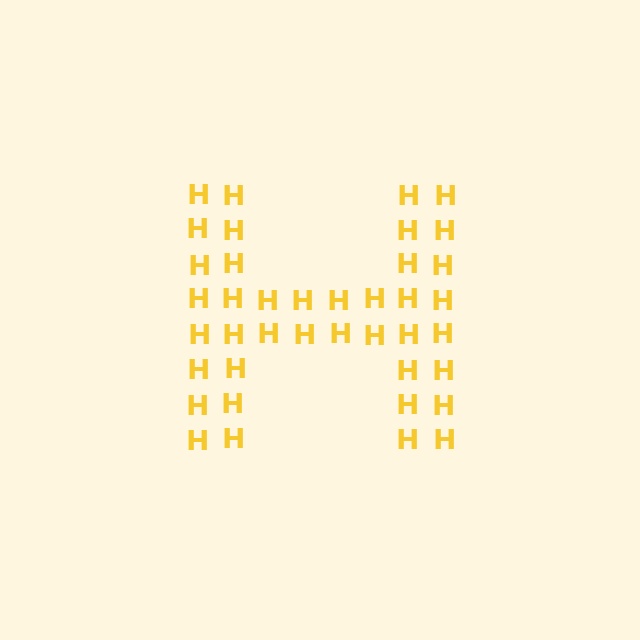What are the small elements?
The small elements are letter H's.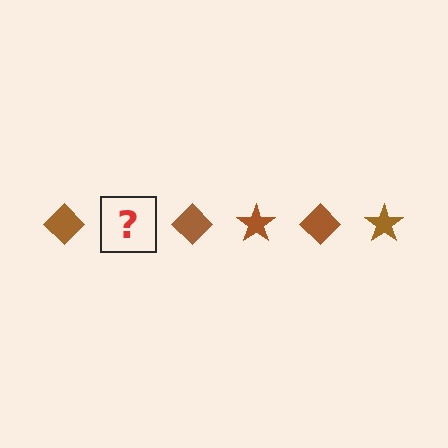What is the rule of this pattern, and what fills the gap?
The rule is that the pattern cycles through diamond, star shapes in brown. The gap should be filled with a brown star.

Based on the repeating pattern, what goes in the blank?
The blank should be a brown star.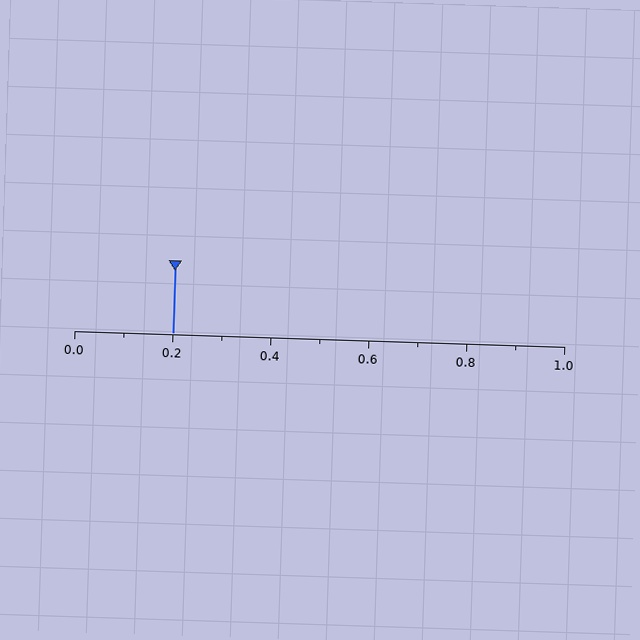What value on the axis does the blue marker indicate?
The marker indicates approximately 0.2.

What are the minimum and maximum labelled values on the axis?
The axis runs from 0.0 to 1.0.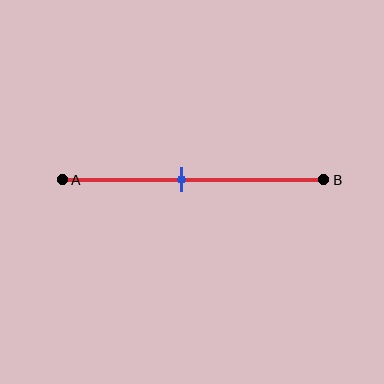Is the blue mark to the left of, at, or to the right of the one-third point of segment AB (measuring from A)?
The blue mark is to the right of the one-third point of segment AB.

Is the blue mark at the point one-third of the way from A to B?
No, the mark is at about 45% from A, not at the 33% one-third point.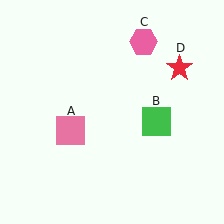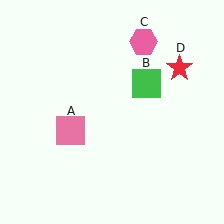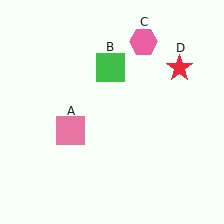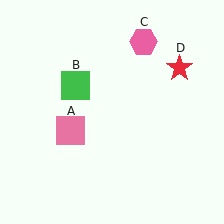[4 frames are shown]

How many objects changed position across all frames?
1 object changed position: green square (object B).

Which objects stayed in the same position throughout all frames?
Pink square (object A) and pink hexagon (object C) and red star (object D) remained stationary.